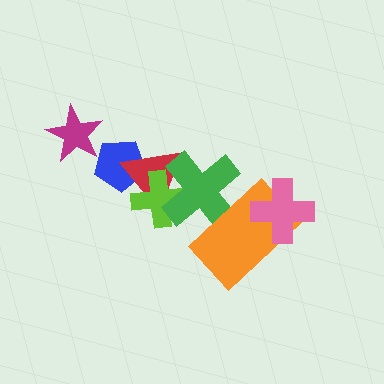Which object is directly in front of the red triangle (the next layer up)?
The lime cross is directly in front of the red triangle.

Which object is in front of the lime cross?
The green cross is in front of the lime cross.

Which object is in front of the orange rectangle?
The pink cross is in front of the orange rectangle.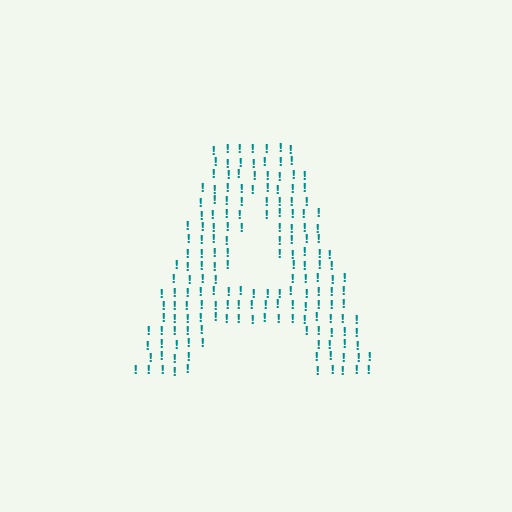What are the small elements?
The small elements are exclamation marks.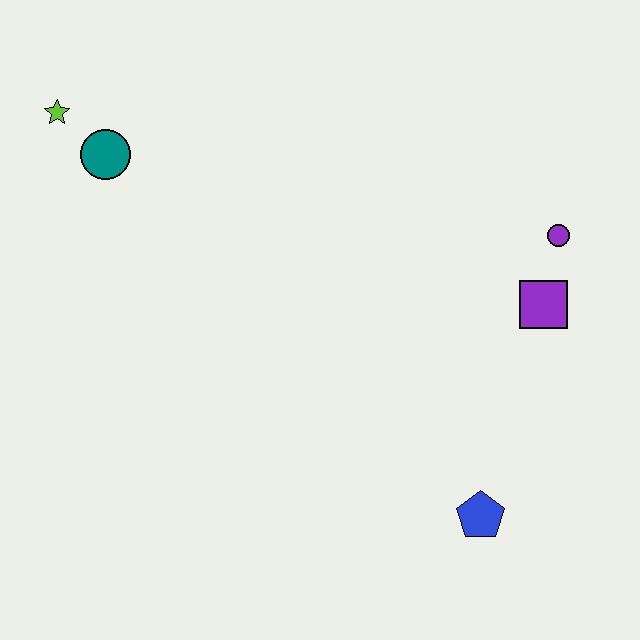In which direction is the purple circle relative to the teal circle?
The purple circle is to the right of the teal circle.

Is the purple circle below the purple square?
No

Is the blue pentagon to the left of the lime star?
No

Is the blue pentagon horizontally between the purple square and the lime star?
Yes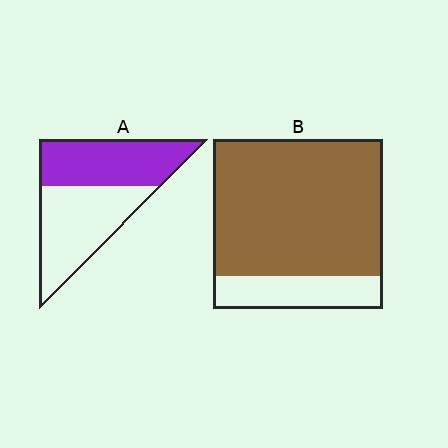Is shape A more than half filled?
Roughly half.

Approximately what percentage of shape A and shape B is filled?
A is approximately 45% and B is approximately 80%.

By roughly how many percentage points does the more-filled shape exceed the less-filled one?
By roughly 35 percentage points (B over A).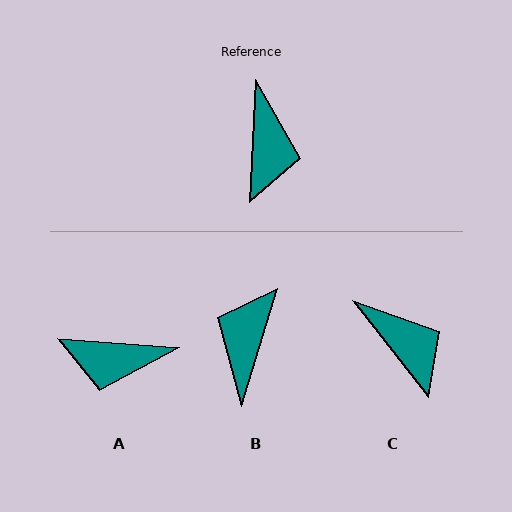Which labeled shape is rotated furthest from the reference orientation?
B, about 166 degrees away.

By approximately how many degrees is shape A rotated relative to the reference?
Approximately 92 degrees clockwise.